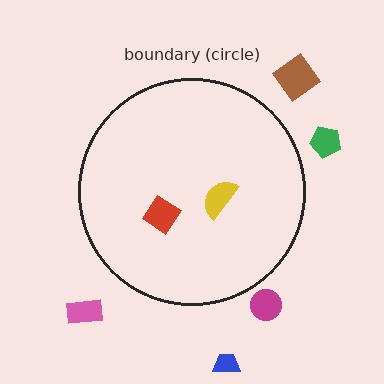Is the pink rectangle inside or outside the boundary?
Outside.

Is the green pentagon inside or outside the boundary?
Outside.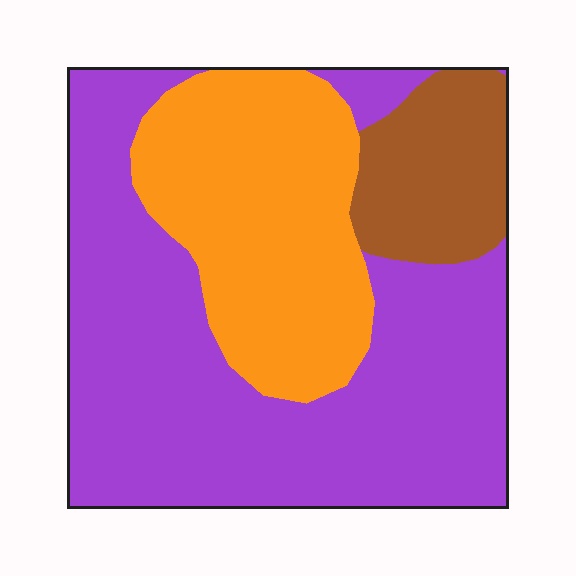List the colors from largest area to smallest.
From largest to smallest: purple, orange, brown.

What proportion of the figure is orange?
Orange covers roughly 30% of the figure.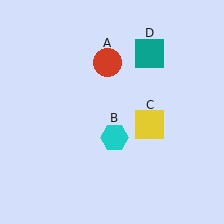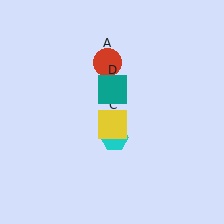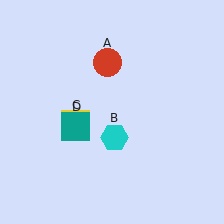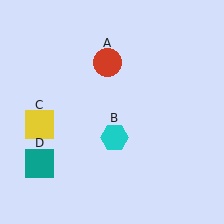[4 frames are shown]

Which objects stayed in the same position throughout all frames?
Red circle (object A) and cyan hexagon (object B) remained stationary.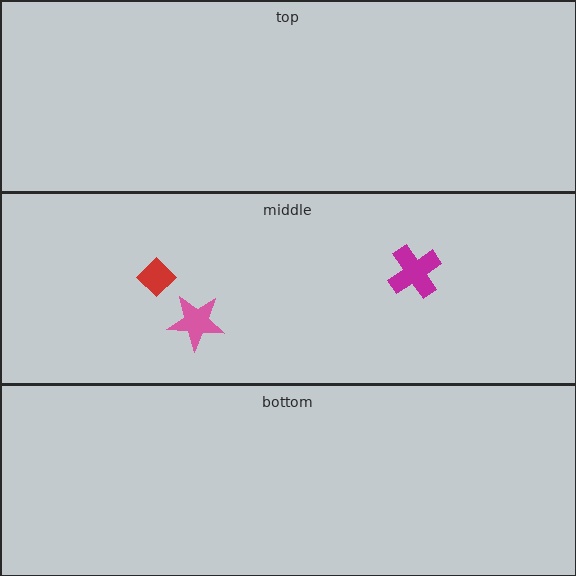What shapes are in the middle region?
The pink star, the magenta cross, the red diamond.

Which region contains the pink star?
The middle region.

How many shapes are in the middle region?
3.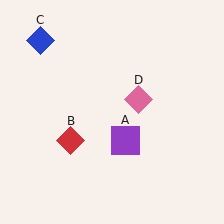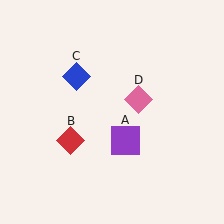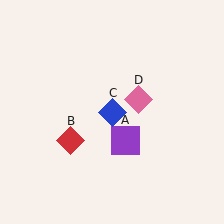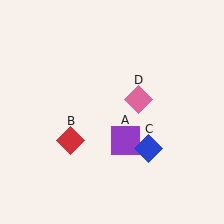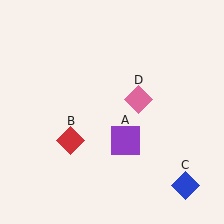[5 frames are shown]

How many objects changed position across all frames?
1 object changed position: blue diamond (object C).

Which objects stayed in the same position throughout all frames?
Purple square (object A) and red diamond (object B) and pink diamond (object D) remained stationary.